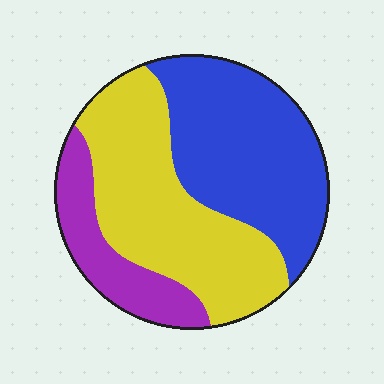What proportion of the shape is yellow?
Yellow takes up between a quarter and a half of the shape.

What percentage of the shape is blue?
Blue covers around 40% of the shape.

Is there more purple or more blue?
Blue.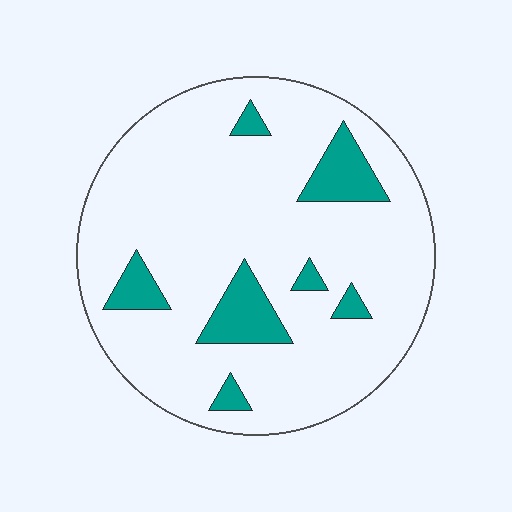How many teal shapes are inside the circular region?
7.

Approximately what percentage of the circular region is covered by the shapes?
Approximately 15%.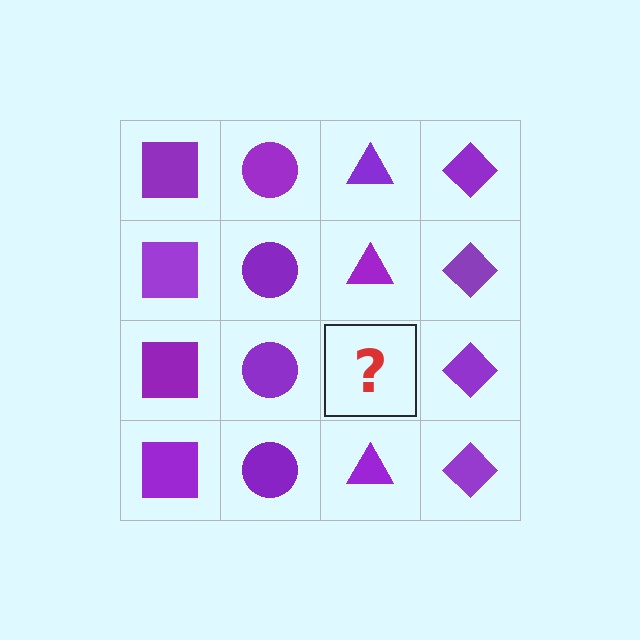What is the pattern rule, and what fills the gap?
The rule is that each column has a consistent shape. The gap should be filled with a purple triangle.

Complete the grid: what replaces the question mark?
The question mark should be replaced with a purple triangle.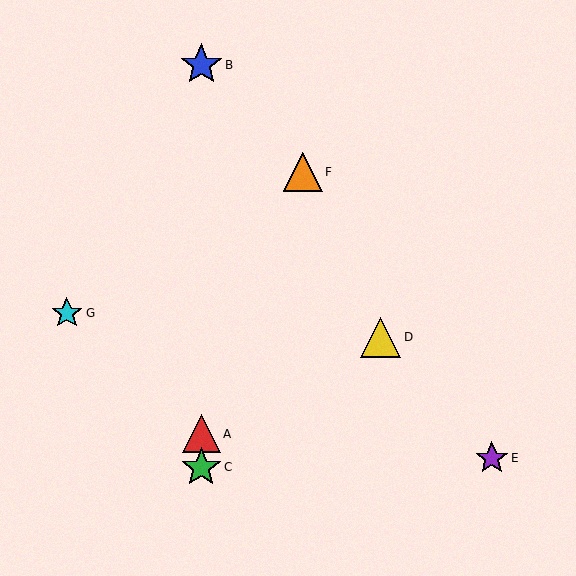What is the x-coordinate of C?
Object C is at x≈201.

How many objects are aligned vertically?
3 objects (A, B, C) are aligned vertically.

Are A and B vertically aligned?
Yes, both are at x≈201.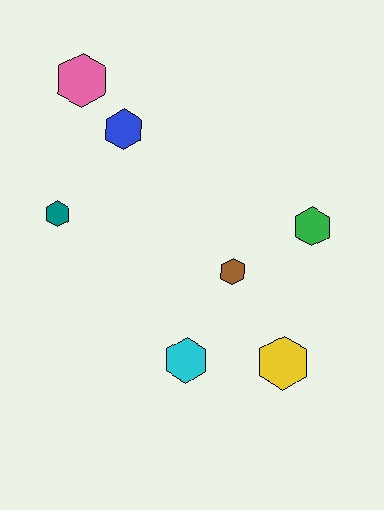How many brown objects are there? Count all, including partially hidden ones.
There is 1 brown object.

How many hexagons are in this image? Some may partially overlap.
There are 7 hexagons.